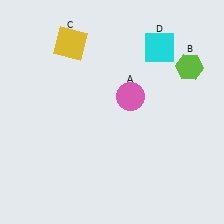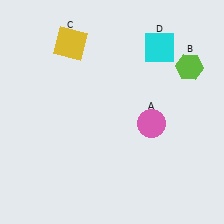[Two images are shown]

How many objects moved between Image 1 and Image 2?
1 object moved between the two images.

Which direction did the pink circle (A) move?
The pink circle (A) moved down.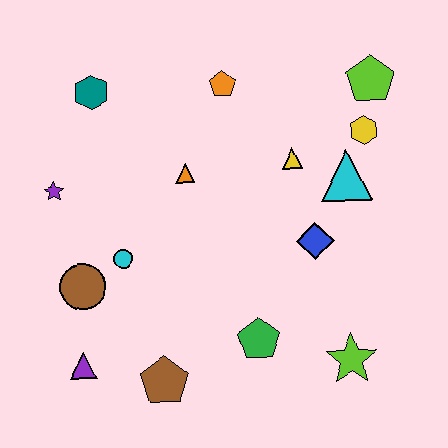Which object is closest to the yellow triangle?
The cyan triangle is closest to the yellow triangle.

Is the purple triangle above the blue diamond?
No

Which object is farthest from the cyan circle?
The lime pentagon is farthest from the cyan circle.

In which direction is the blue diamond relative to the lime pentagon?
The blue diamond is below the lime pentagon.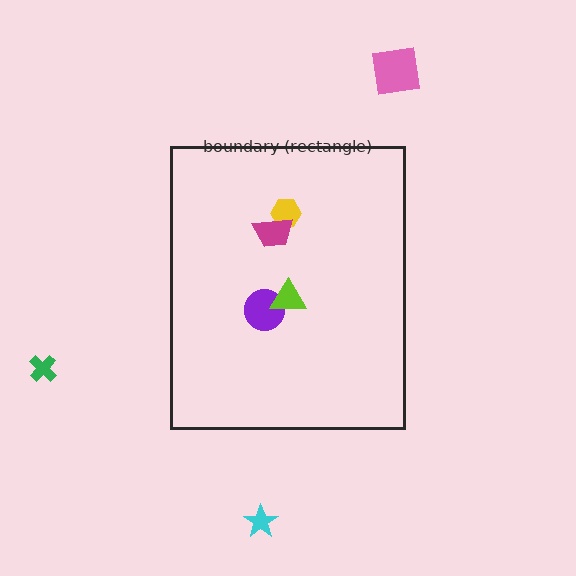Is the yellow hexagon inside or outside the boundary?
Inside.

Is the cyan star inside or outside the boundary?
Outside.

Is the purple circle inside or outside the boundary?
Inside.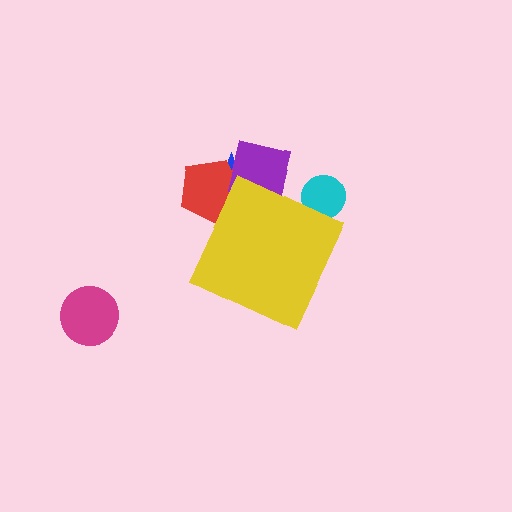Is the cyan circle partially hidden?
Yes, the cyan circle is partially hidden behind the yellow diamond.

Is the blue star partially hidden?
Yes, the blue star is partially hidden behind the yellow diamond.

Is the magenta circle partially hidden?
No, the magenta circle is fully visible.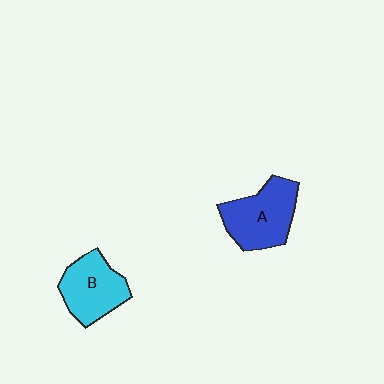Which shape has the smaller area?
Shape B (cyan).